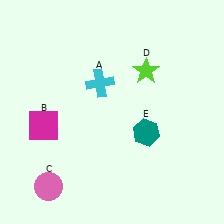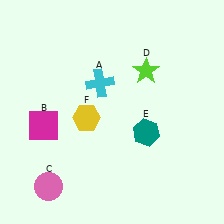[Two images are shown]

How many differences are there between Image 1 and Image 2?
There is 1 difference between the two images.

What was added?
A yellow hexagon (F) was added in Image 2.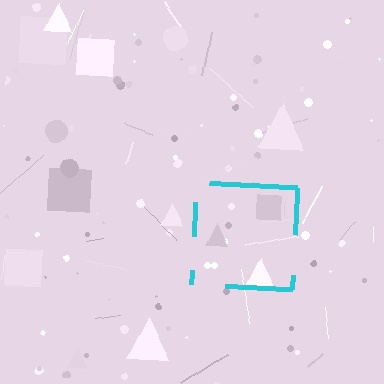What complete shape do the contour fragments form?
The contour fragments form a square.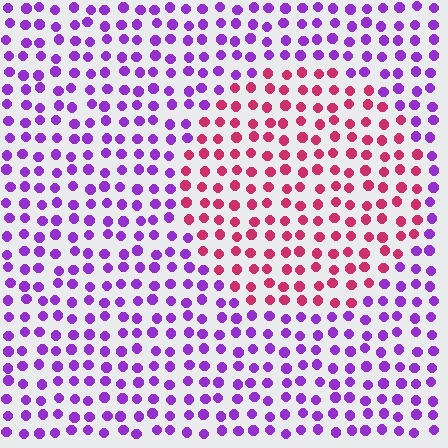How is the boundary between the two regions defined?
The boundary is defined purely by a slight shift in hue (about 58 degrees). Spacing, size, and orientation are identical on both sides.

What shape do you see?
I see a circle.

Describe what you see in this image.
The image is filled with small purple elements in a uniform arrangement. A circle-shaped region is visible where the elements are tinted to a slightly different hue, forming a subtle color boundary.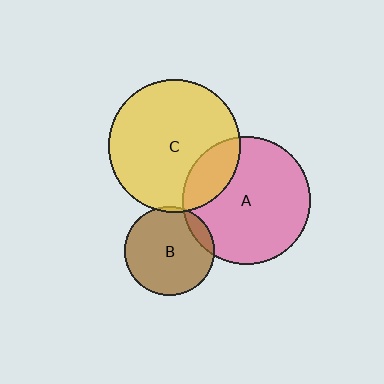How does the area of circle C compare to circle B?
Approximately 2.2 times.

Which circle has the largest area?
Circle C (yellow).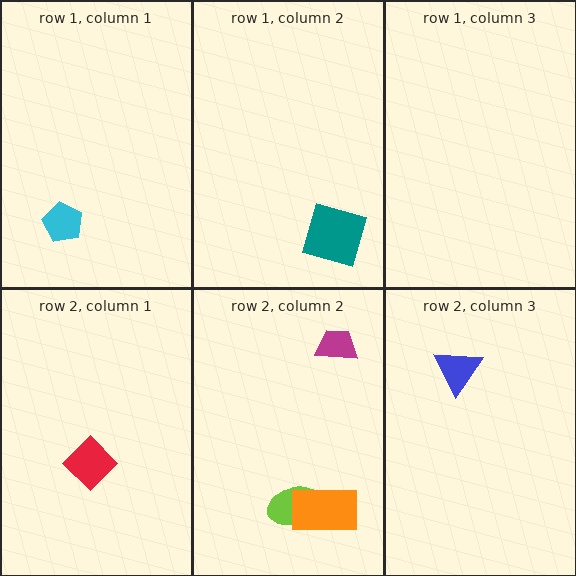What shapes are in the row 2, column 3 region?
The blue triangle.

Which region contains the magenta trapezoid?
The row 2, column 2 region.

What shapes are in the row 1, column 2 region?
The teal square.